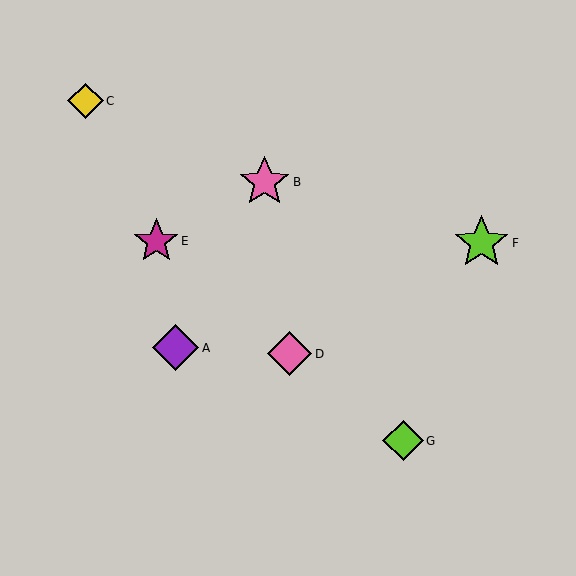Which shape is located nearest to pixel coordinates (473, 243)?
The lime star (labeled F) at (482, 243) is nearest to that location.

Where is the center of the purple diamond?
The center of the purple diamond is at (176, 348).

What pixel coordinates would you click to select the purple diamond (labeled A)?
Click at (176, 348) to select the purple diamond A.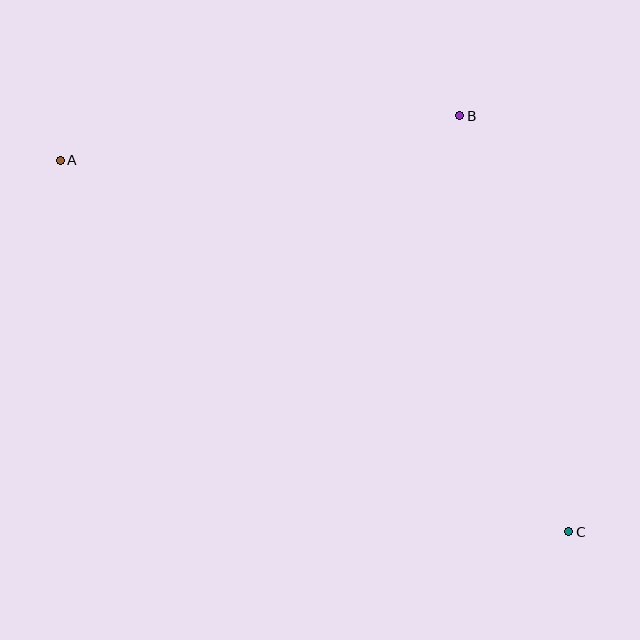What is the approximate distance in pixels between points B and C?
The distance between B and C is approximately 430 pixels.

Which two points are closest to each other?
Points A and B are closest to each other.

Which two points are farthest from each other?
Points A and C are farthest from each other.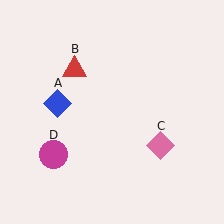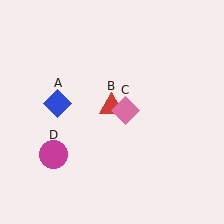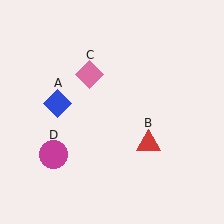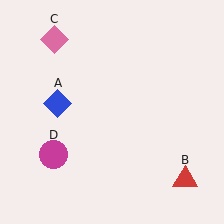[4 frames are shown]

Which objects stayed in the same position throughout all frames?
Blue diamond (object A) and magenta circle (object D) remained stationary.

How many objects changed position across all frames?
2 objects changed position: red triangle (object B), pink diamond (object C).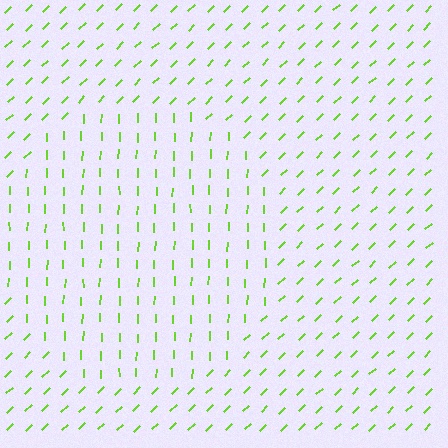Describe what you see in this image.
The image is filled with small lime line segments. A circle region in the image has lines oriented differently from the surrounding lines, creating a visible texture boundary.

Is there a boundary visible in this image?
Yes, there is a texture boundary formed by a change in line orientation.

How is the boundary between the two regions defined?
The boundary is defined purely by a change in line orientation (approximately 45 degrees difference). All lines are the same color and thickness.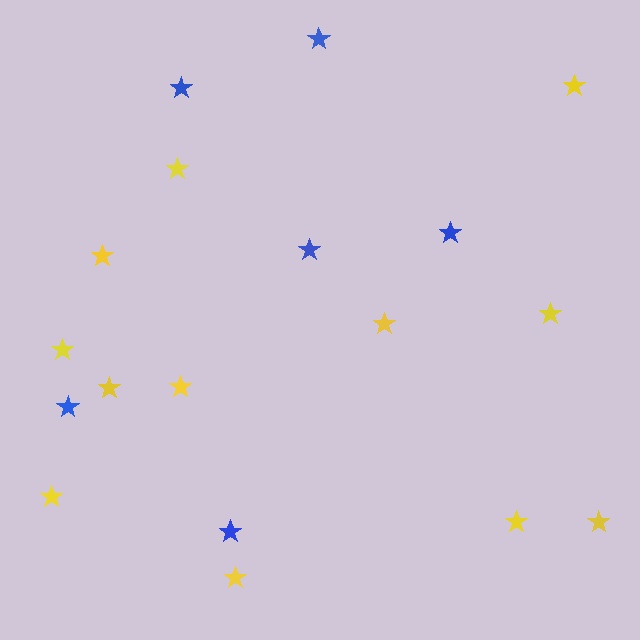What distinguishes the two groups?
There are 2 groups: one group of yellow stars (12) and one group of blue stars (6).